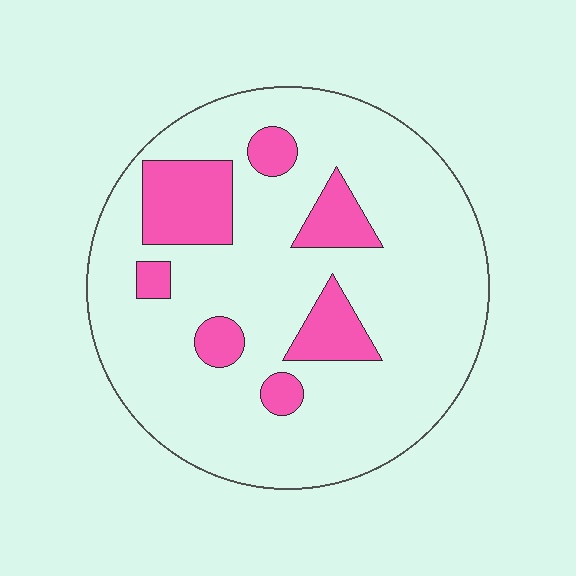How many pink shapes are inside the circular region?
7.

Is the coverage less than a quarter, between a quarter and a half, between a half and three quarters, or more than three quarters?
Less than a quarter.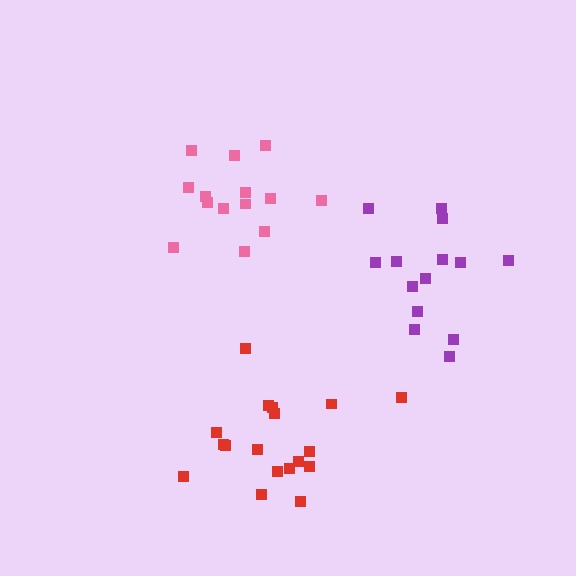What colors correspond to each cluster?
The clusters are colored: red, pink, purple.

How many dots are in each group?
Group 1: 18 dots, Group 2: 14 dots, Group 3: 14 dots (46 total).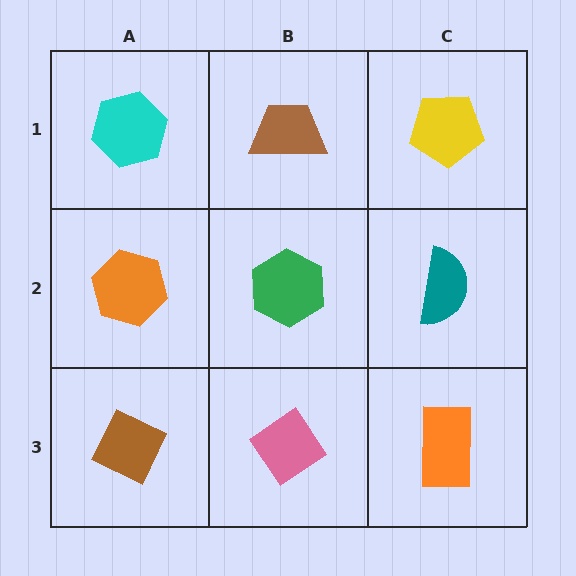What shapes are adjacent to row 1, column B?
A green hexagon (row 2, column B), a cyan hexagon (row 1, column A), a yellow pentagon (row 1, column C).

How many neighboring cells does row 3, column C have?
2.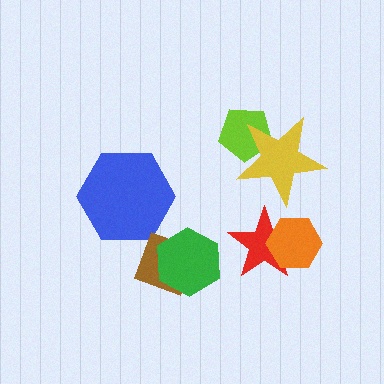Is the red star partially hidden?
Yes, it is partially covered by another shape.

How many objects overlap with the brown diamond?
1 object overlaps with the brown diamond.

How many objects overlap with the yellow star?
1 object overlaps with the yellow star.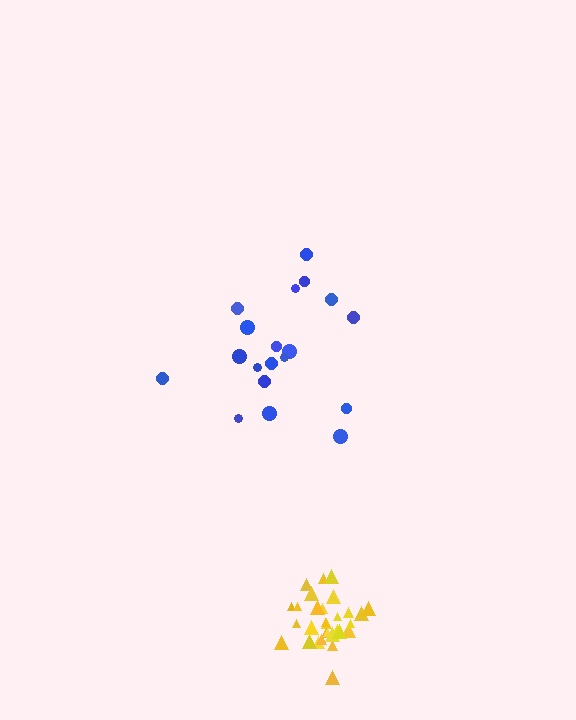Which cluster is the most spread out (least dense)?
Blue.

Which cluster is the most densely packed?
Yellow.